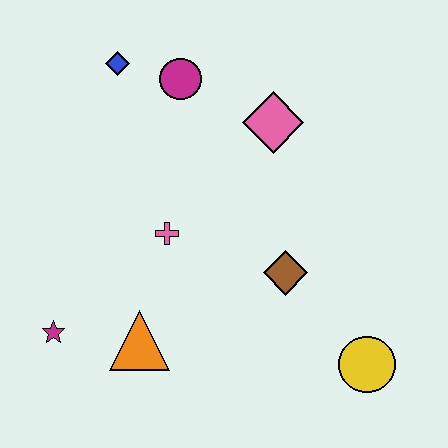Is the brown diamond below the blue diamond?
Yes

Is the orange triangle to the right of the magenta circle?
No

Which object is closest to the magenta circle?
The blue diamond is closest to the magenta circle.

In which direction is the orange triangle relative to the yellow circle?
The orange triangle is to the left of the yellow circle.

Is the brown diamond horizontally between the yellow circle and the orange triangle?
Yes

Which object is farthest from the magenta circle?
The yellow circle is farthest from the magenta circle.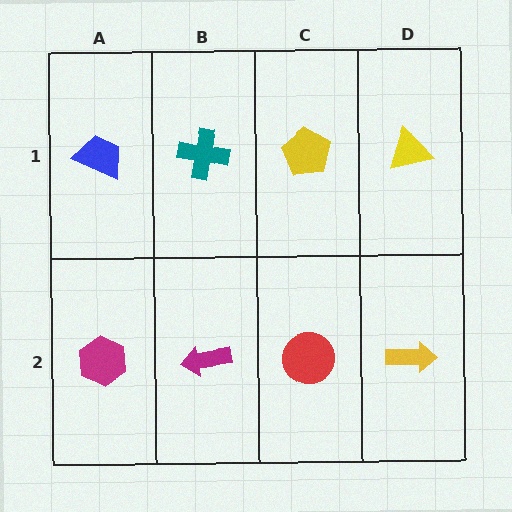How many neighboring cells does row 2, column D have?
2.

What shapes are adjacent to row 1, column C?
A red circle (row 2, column C), a teal cross (row 1, column B), a yellow triangle (row 1, column D).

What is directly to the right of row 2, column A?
A magenta arrow.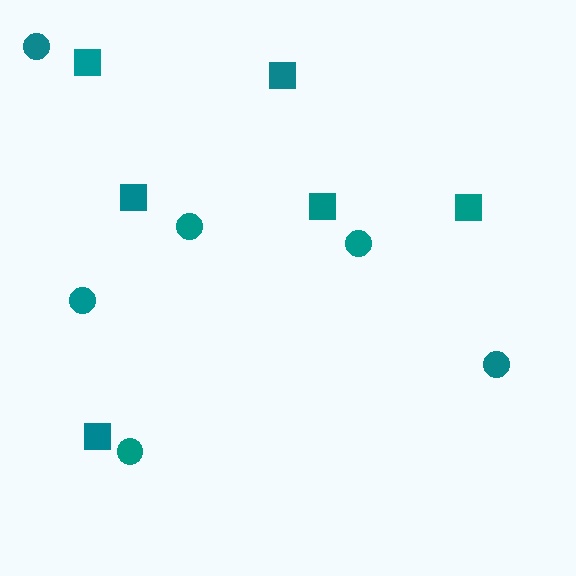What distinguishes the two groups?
There are 2 groups: one group of squares (6) and one group of circles (6).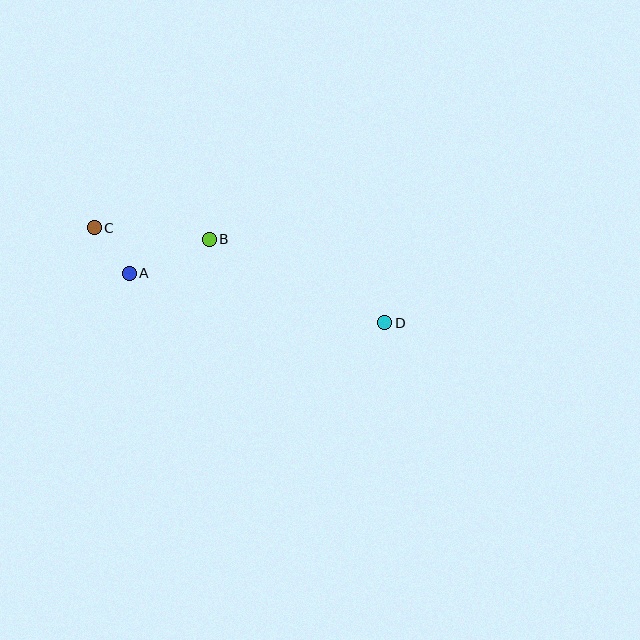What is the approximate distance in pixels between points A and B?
The distance between A and B is approximately 86 pixels.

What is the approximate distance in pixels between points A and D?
The distance between A and D is approximately 259 pixels.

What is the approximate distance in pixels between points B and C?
The distance between B and C is approximately 115 pixels.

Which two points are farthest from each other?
Points C and D are farthest from each other.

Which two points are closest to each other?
Points A and C are closest to each other.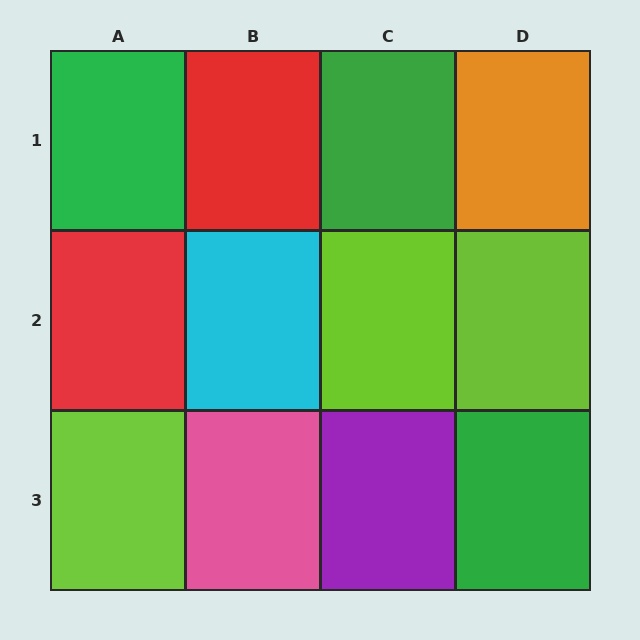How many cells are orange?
1 cell is orange.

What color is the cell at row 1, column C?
Green.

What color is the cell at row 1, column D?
Orange.